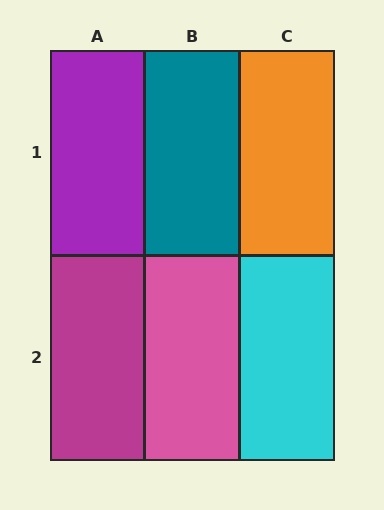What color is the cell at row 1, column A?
Purple.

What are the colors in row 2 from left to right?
Magenta, pink, cyan.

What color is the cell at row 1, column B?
Teal.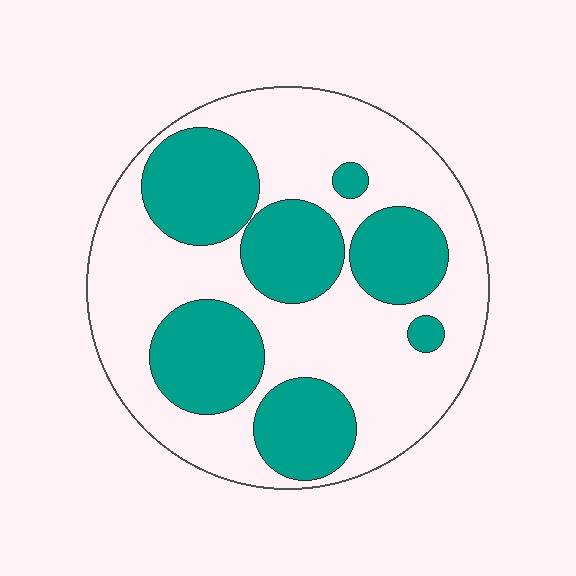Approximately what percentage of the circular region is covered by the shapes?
Approximately 40%.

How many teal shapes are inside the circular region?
7.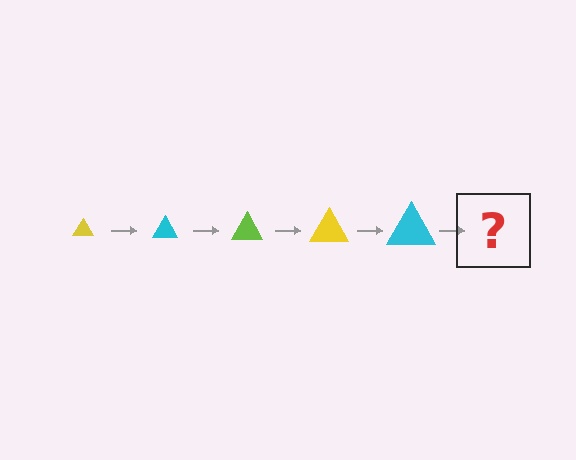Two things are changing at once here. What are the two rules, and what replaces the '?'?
The two rules are that the triangle grows larger each step and the color cycles through yellow, cyan, and lime. The '?' should be a lime triangle, larger than the previous one.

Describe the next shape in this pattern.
It should be a lime triangle, larger than the previous one.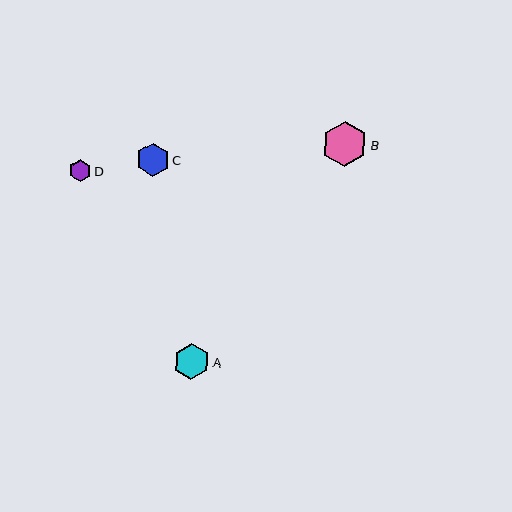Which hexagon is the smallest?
Hexagon D is the smallest with a size of approximately 22 pixels.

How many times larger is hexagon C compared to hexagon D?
Hexagon C is approximately 1.5 times the size of hexagon D.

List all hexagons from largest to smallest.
From largest to smallest: B, A, C, D.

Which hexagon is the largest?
Hexagon B is the largest with a size of approximately 45 pixels.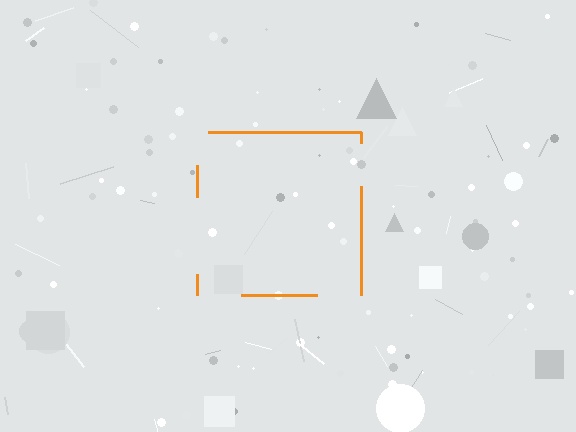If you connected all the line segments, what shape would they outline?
They would outline a square.